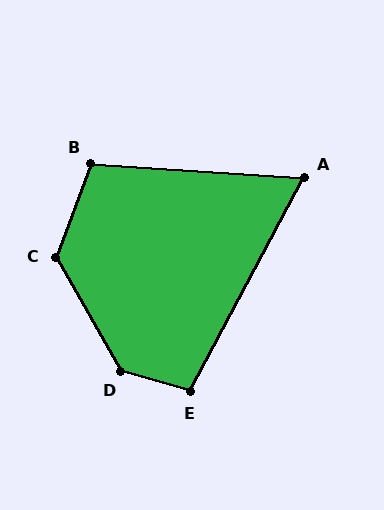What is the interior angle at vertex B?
Approximately 107 degrees (obtuse).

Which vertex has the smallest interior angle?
A, at approximately 66 degrees.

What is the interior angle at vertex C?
Approximately 130 degrees (obtuse).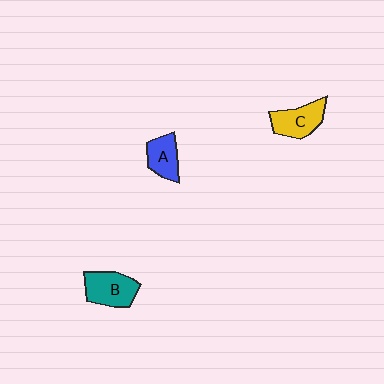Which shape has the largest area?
Shape B (teal).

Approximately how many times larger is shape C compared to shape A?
Approximately 1.3 times.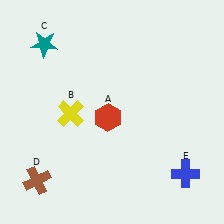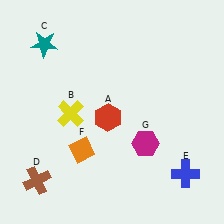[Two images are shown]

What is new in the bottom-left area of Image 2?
An orange diamond (F) was added in the bottom-left area of Image 2.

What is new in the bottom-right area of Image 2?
A magenta hexagon (G) was added in the bottom-right area of Image 2.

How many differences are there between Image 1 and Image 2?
There are 2 differences between the two images.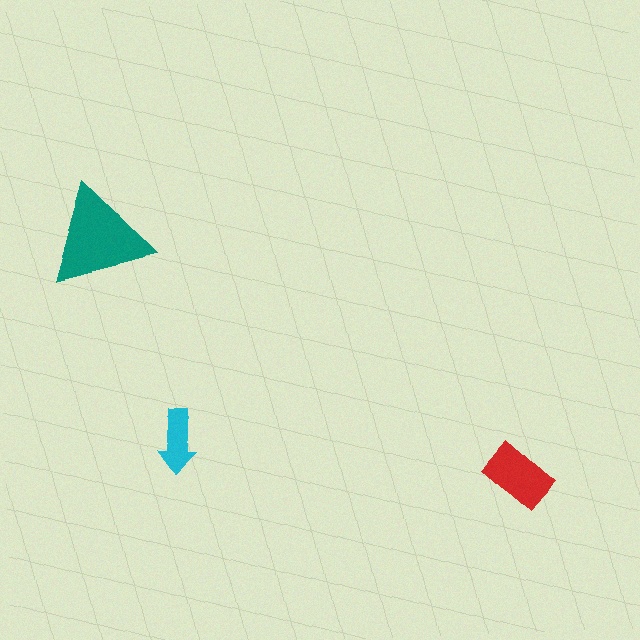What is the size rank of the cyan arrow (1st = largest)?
3rd.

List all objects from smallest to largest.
The cyan arrow, the red rectangle, the teal triangle.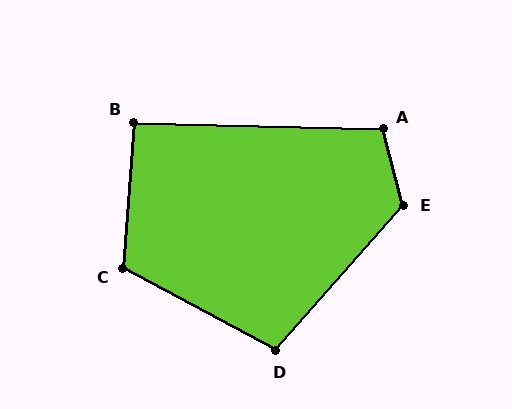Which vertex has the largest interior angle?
E, at approximately 123 degrees.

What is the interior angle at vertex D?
Approximately 103 degrees (obtuse).